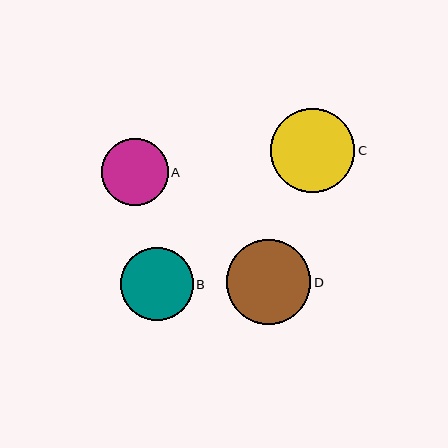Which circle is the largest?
Circle D is the largest with a size of approximately 85 pixels.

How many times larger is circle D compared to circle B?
Circle D is approximately 1.2 times the size of circle B.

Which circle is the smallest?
Circle A is the smallest with a size of approximately 67 pixels.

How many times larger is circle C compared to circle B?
Circle C is approximately 1.2 times the size of circle B.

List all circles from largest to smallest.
From largest to smallest: D, C, B, A.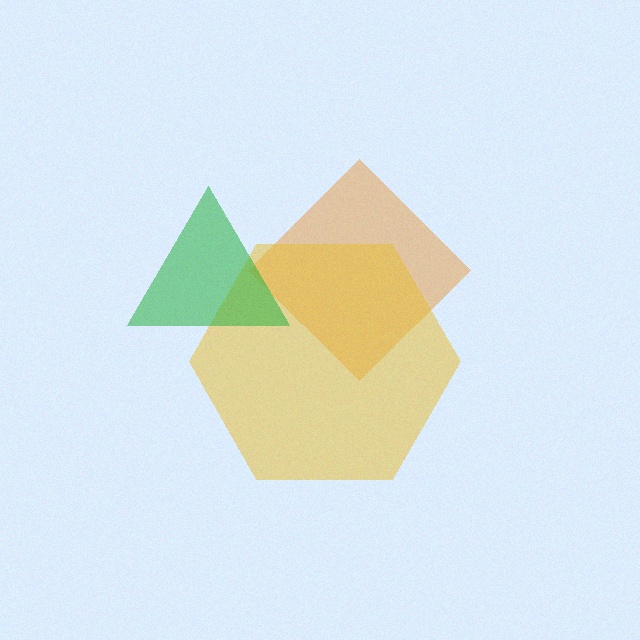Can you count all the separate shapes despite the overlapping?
Yes, there are 3 separate shapes.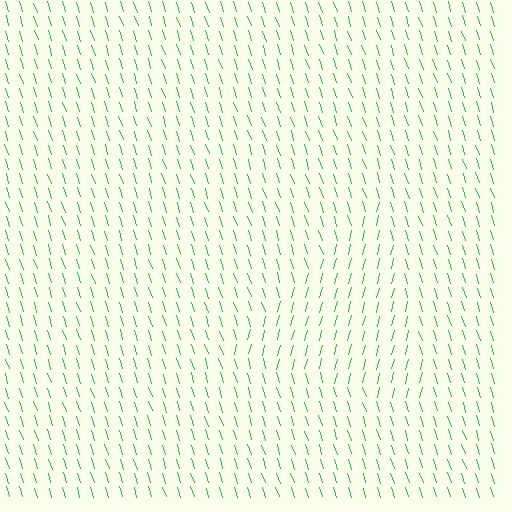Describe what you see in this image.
The image is filled with small green line segments. A triangle region in the image has lines oriented differently from the surrounding lines, creating a visible texture boundary.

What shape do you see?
I see a triangle.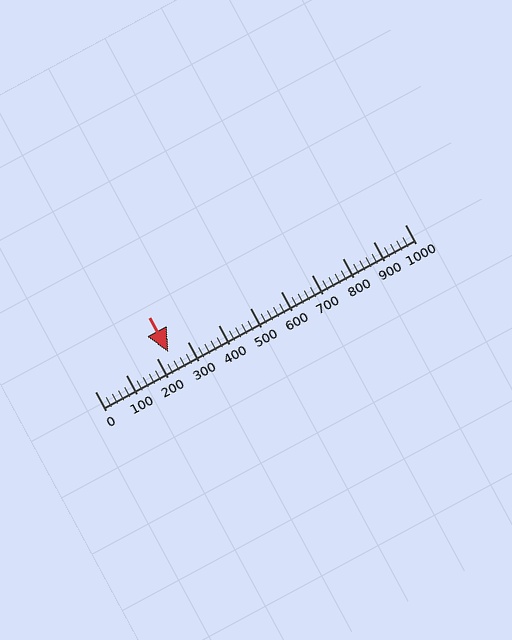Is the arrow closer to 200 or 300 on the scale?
The arrow is closer to 200.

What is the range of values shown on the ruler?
The ruler shows values from 0 to 1000.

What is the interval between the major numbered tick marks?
The major tick marks are spaced 100 units apart.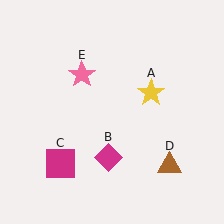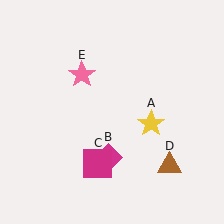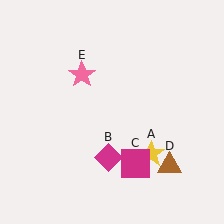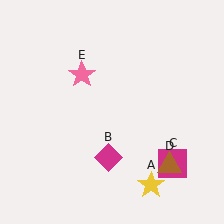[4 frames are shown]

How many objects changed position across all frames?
2 objects changed position: yellow star (object A), magenta square (object C).